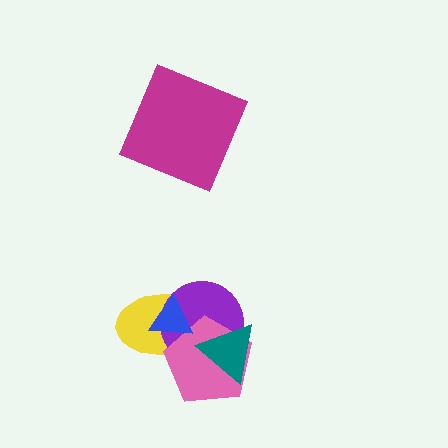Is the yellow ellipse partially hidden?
Yes, it is partially covered by another shape.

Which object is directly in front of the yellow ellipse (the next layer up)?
The purple circle is directly in front of the yellow ellipse.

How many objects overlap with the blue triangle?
3 objects overlap with the blue triangle.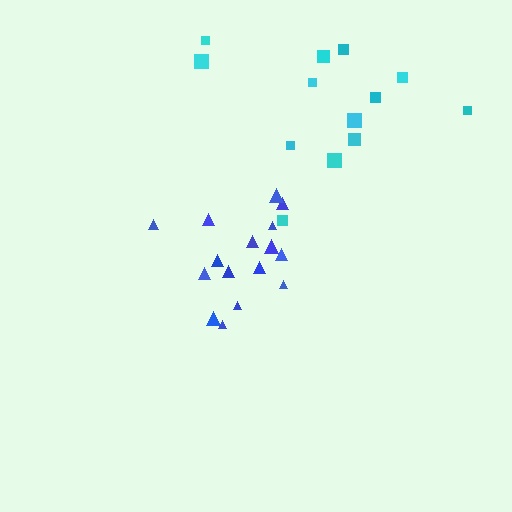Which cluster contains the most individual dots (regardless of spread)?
Blue (16).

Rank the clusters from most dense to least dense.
blue, cyan.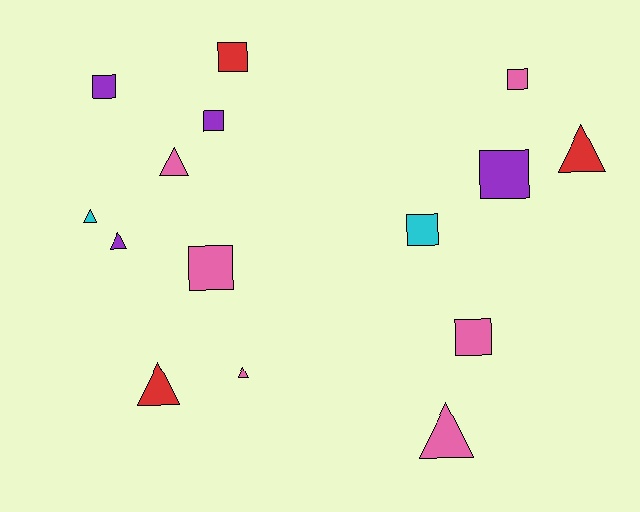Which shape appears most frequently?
Square, with 8 objects.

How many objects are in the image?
There are 15 objects.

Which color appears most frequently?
Pink, with 6 objects.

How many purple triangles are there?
There is 1 purple triangle.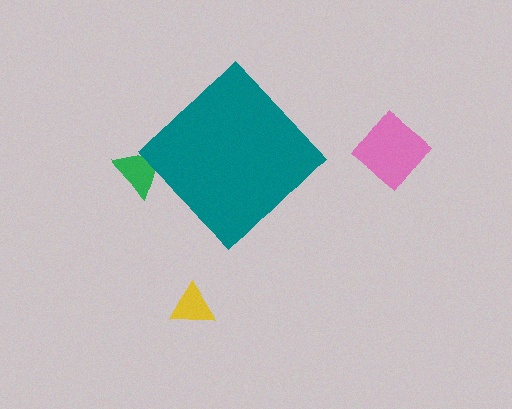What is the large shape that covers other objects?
A teal diamond.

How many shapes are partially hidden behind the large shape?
1 shape is partially hidden.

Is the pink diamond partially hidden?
No, the pink diamond is fully visible.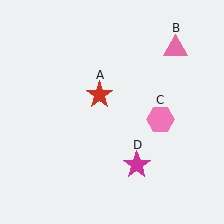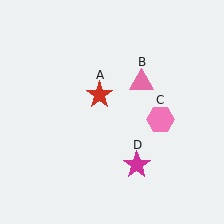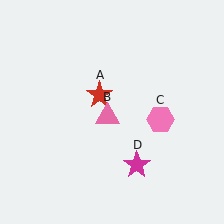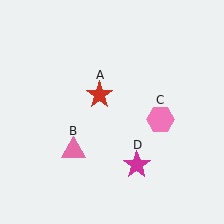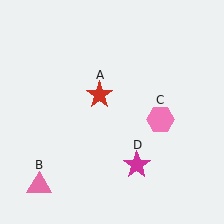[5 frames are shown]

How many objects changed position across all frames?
1 object changed position: pink triangle (object B).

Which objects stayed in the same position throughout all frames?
Red star (object A) and pink hexagon (object C) and magenta star (object D) remained stationary.